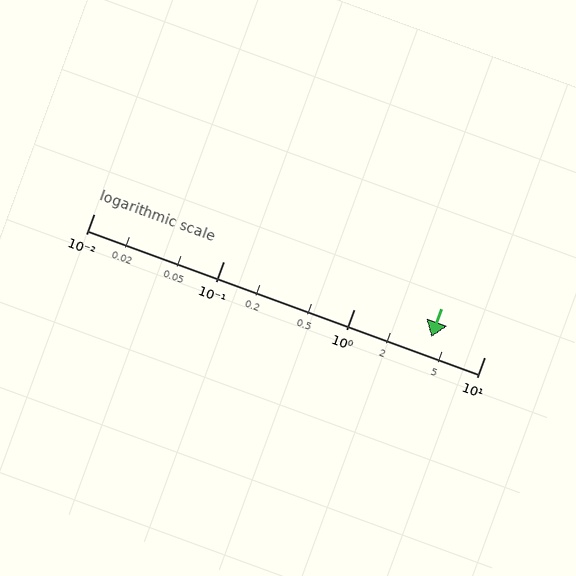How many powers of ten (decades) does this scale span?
The scale spans 3 decades, from 0.01 to 10.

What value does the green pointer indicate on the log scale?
The pointer indicates approximately 3.9.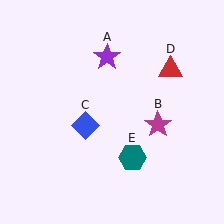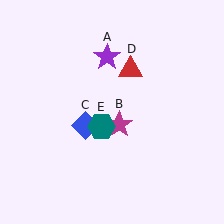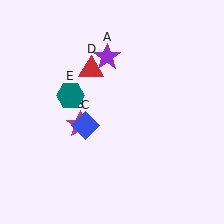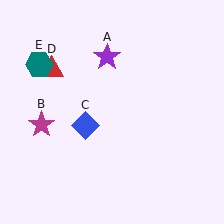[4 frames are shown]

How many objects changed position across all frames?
3 objects changed position: magenta star (object B), red triangle (object D), teal hexagon (object E).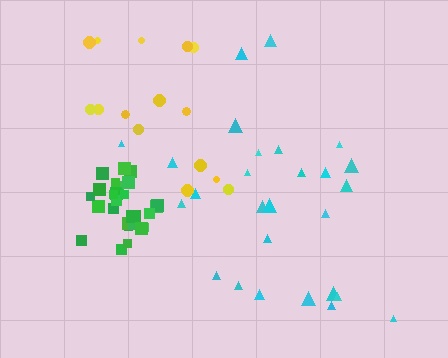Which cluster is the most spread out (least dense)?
Cyan.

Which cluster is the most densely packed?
Green.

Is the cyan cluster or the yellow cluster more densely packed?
Yellow.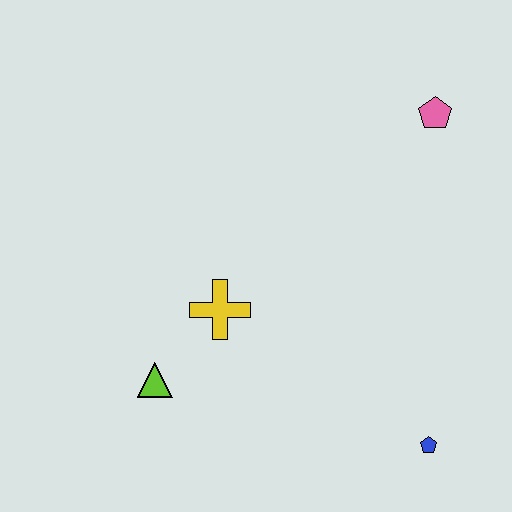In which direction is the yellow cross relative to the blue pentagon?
The yellow cross is to the left of the blue pentagon.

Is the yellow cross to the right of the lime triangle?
Yes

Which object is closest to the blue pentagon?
The yellow cross is closest to the blue pentagon.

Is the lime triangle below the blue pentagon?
No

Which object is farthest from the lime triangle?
The pink pentagon is farthest from the lime triangle.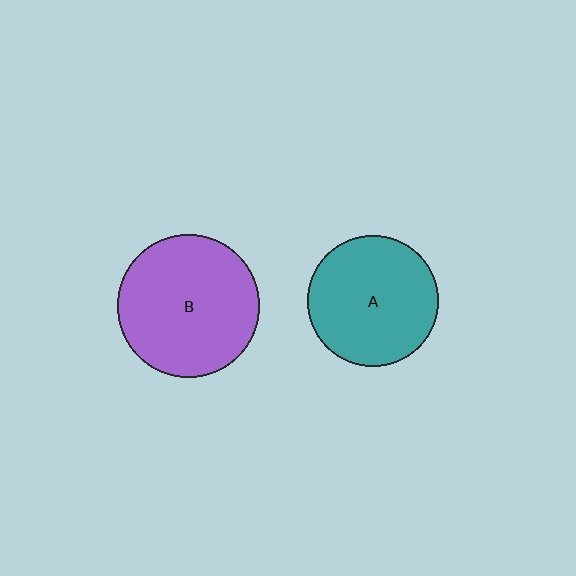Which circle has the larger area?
Circle B (purple).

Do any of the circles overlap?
No, none of the circles overlap.